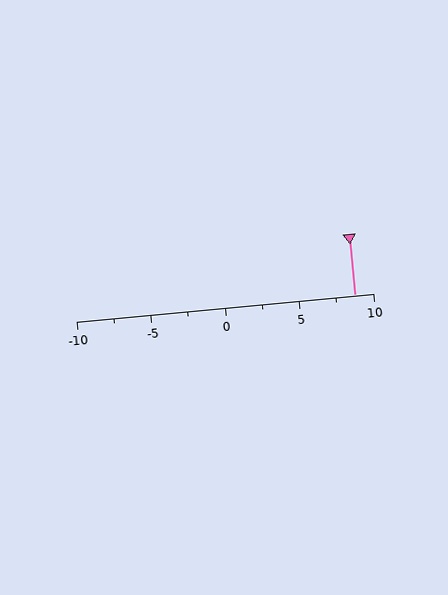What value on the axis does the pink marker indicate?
The marker indicates approximately 8.8.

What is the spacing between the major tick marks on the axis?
The major ticks are spaced 5 apart.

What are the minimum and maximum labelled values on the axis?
The axis runs from -10 to 10.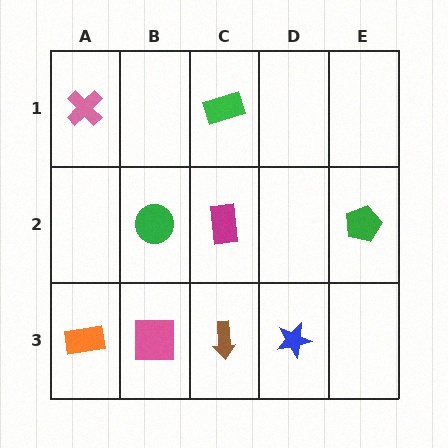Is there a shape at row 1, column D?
No, that cell is empty.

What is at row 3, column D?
A blue star.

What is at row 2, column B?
A green circle.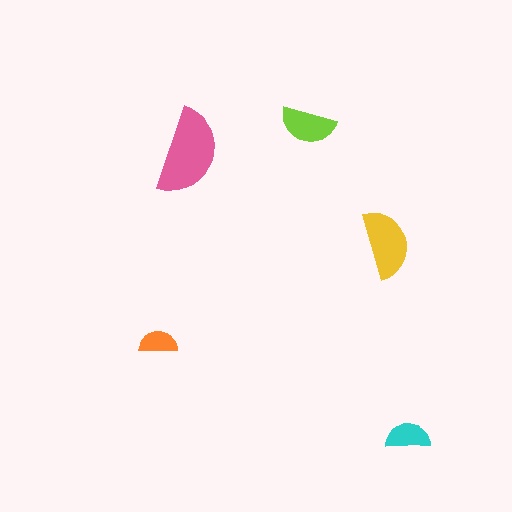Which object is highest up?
The lime semicircle is topmost.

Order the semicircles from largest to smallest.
the pink one, the yellow one, the lime one, the cyan one, the orange one.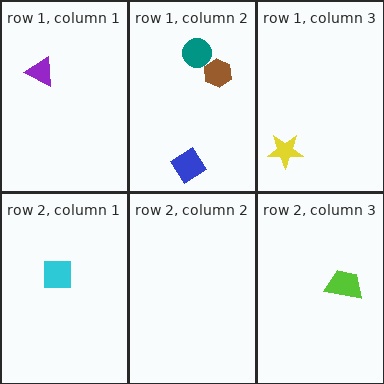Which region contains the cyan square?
The row 2, column 1 region.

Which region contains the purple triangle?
The row 1, column 1 region.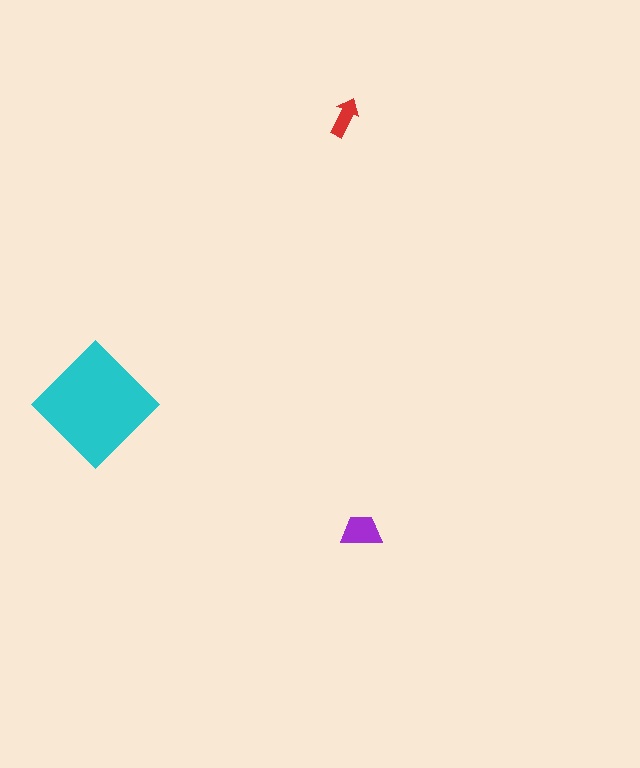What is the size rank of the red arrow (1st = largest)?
3rd.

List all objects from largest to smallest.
The cyan diamond, the purple trapezoid, the red arrow.